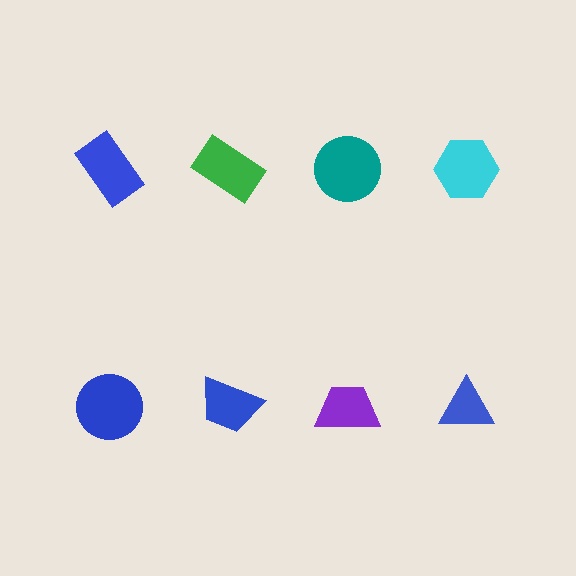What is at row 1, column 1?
A blue rectangle.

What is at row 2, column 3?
A purple trapezoid.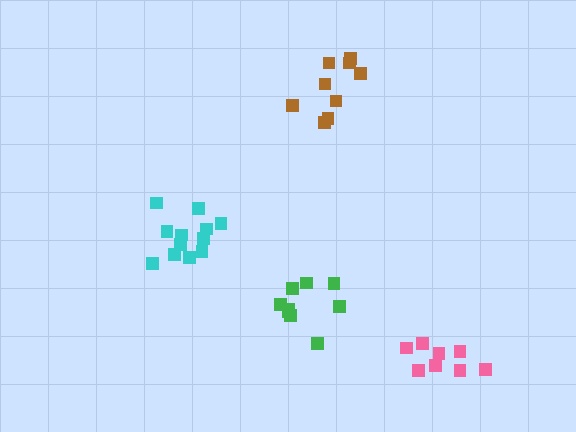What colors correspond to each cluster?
The clusters are colored: green, cyan, brown, pink.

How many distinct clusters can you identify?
There are 4 distinct clusters.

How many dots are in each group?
Group 1: 9 dots, Group 2: 12 dots, Group 3: 9 dots, Group 4: 8 dots (38 total).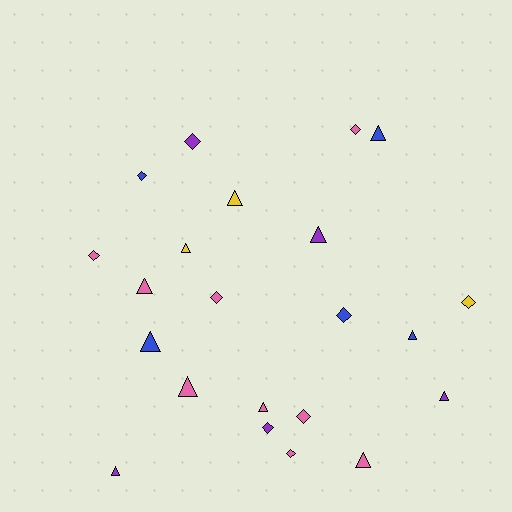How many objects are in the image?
There are 22 objects.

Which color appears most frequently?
Pink, with 9 objects.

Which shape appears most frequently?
Triangle, with 12 objects.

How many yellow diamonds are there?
There is 1 yellow diamond.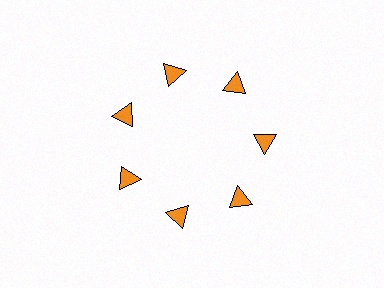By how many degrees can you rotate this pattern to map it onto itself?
The pattern maps onto itself every 51 degrees of rotation.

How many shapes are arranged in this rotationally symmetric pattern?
There are 7 shapes, arranged in 7 groups of 1.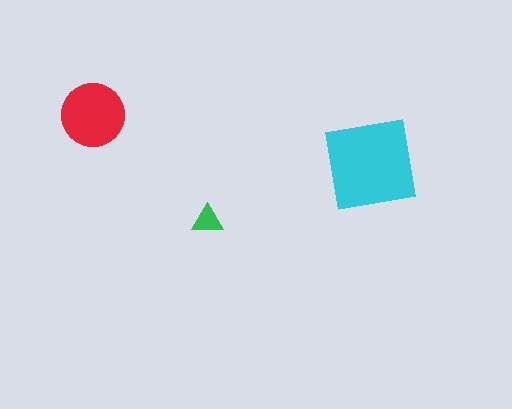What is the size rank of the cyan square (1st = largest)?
1st.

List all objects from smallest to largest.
The green triangle, the red circle, the cyan square.